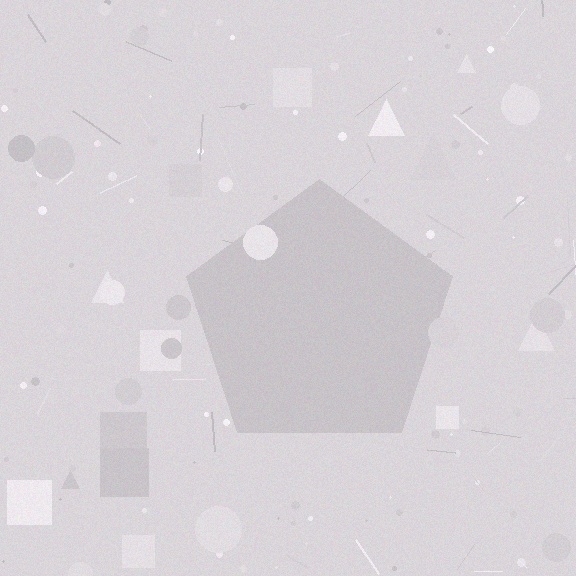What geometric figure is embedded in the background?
A pentagon is embedded in the background.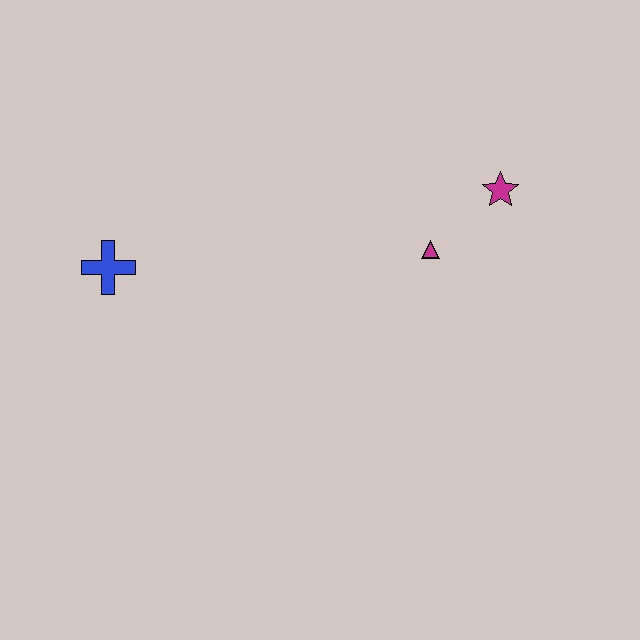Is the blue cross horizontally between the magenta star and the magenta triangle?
No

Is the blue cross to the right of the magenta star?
No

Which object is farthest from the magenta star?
The blue cross is farthest from the magenta star.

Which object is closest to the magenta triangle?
The magenta star is closest to the magenta triangle.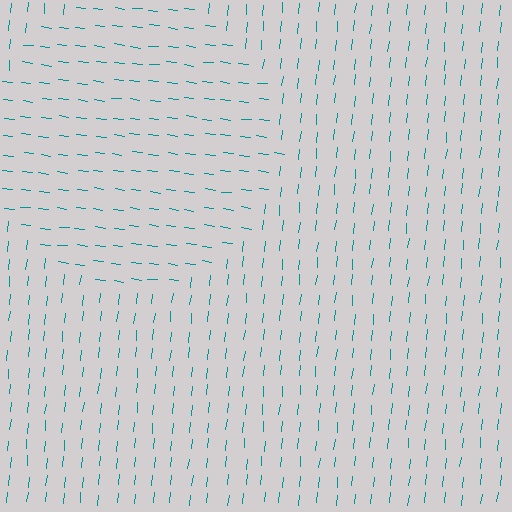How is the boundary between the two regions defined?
The boundary is defined purely by a change in line orientation (approximately 89 degrees difference). All lines are the same color and thickness.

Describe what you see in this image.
The image is filled with small teal line segments. A circle region in the image has lines oriented differently from the surrounding lines, creating a visible texture boundary.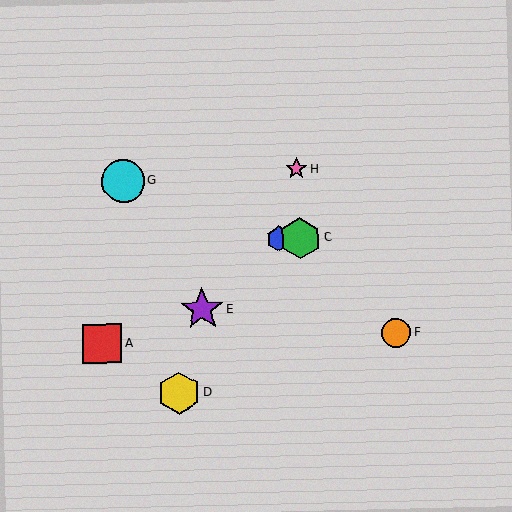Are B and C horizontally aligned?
Yes, both are at y≈239.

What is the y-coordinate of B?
Object B is at y≈239.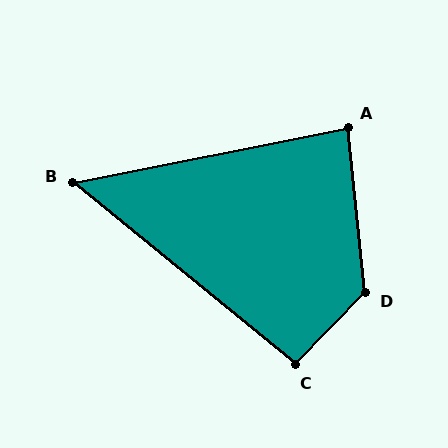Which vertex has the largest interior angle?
D, at approximately 130 degrees.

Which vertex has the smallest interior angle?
B, at approximately 50 degrees.